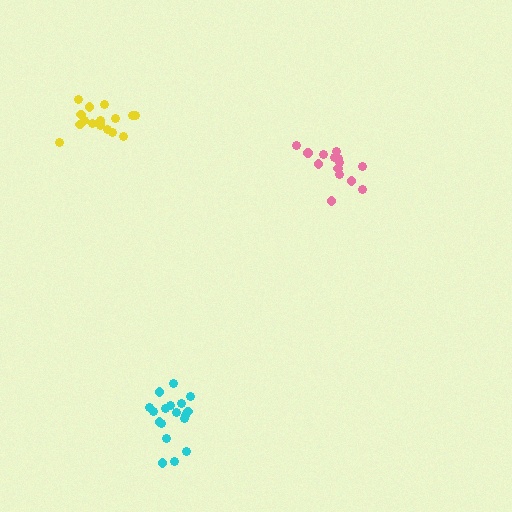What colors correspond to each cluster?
The clusters are colored: yellow, cyan, pink.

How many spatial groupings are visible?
There are 3 spatial groupings.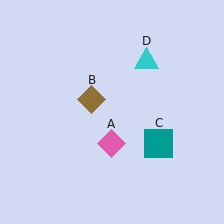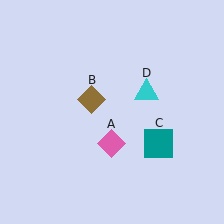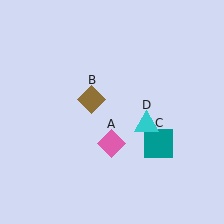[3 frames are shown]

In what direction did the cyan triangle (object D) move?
The cyan triangle (object D) moved down.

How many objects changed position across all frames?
1 object changed position: cyan triangle (object D).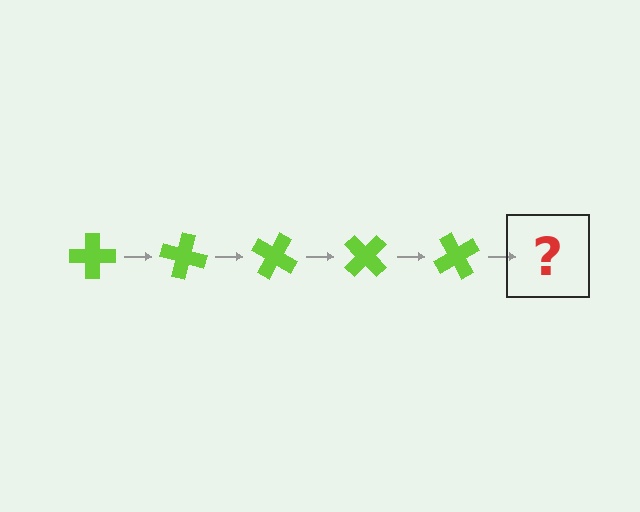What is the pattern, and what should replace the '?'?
The pattern is that the cross rotates 15 degrees each step. The '?' should be a lime cross rotated 75 degrees.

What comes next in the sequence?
The next element should be a lime cross rotated 75 degrees.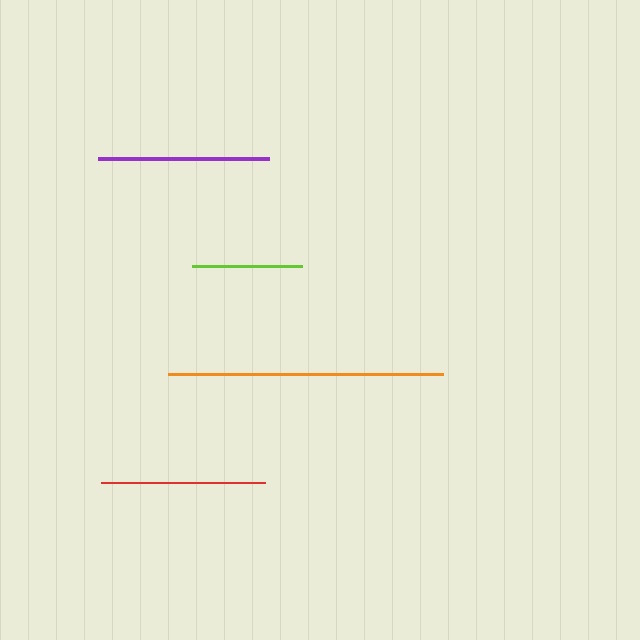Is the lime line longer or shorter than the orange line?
The orange line is longer than the lime line.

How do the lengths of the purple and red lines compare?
The purple and red lines are approximately the same length.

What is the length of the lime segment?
The lime segment is approximately 110 pixels long.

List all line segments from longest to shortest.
From longest to shortest: orange, purple, red, lime.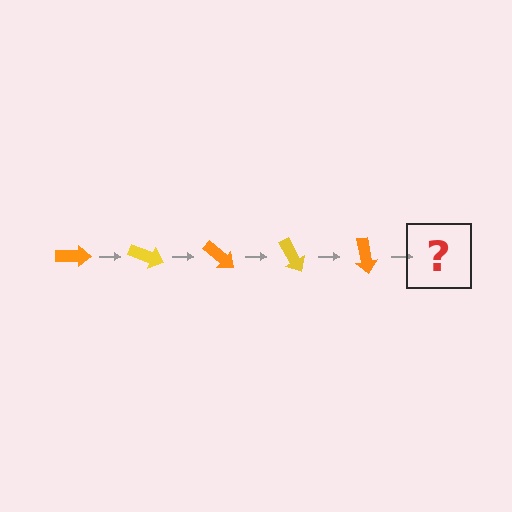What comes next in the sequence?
The next element should be a yellow arrow, rotated 100 degrees from the start.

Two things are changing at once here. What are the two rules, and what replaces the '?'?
The two rules are that it rotates 20 degrees each step and the color cycles through orange and yellow. The '?' should be a yellow arrow, rotated 100 degrees from the start.